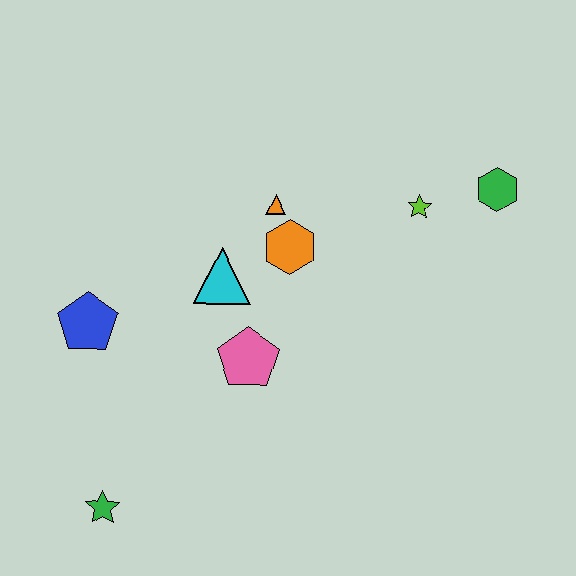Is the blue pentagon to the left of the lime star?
Yes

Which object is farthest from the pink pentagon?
The green hexagon is farthest from the pink pentagon.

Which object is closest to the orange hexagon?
The orange triangle is closest to the orange hexagon.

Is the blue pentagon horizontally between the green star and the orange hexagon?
No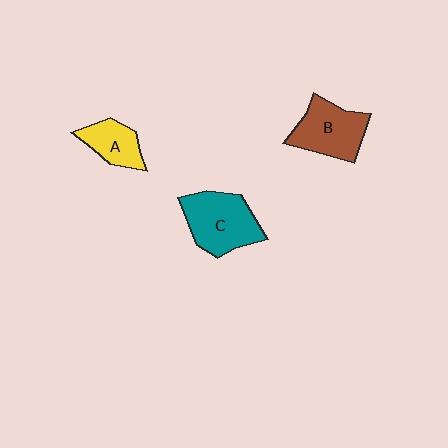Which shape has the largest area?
Shape C (teal).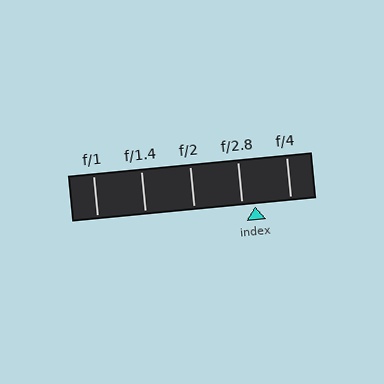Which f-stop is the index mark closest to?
The index mark is closest to f/2.8.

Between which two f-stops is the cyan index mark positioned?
The index mark is between f/2.8 and f/4.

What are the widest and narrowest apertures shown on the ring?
The widest aperture shown is f/1 and the narrowest is f/4.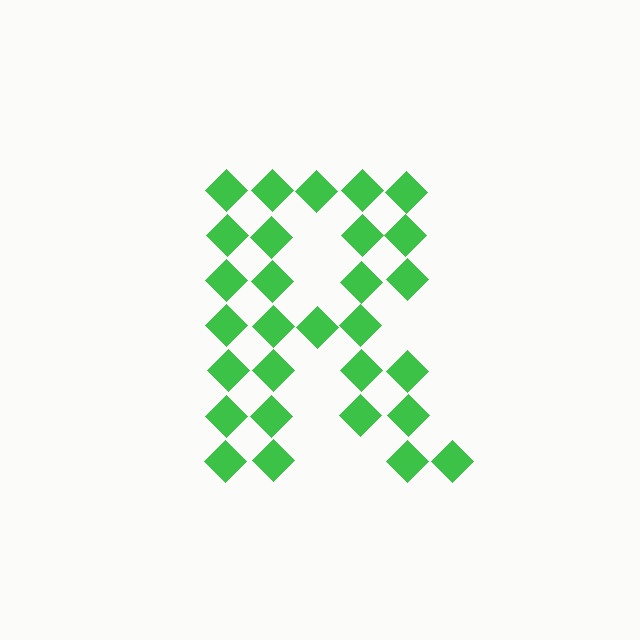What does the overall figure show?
The overall figure shows the letter R.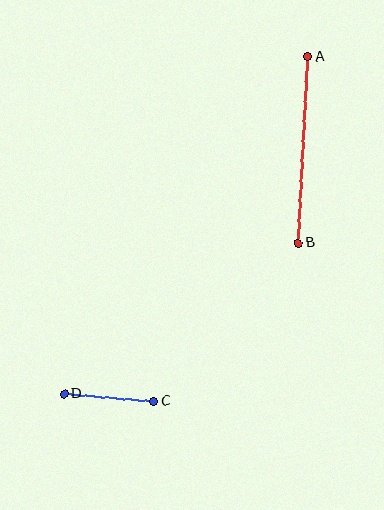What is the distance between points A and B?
The distance is approximately 187 pixels.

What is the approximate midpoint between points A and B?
The midpoint is at approximately (303, 150) pixels.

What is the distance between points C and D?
The distance is approximately 90 pixels.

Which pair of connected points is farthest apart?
Points A and B are farthest apart.